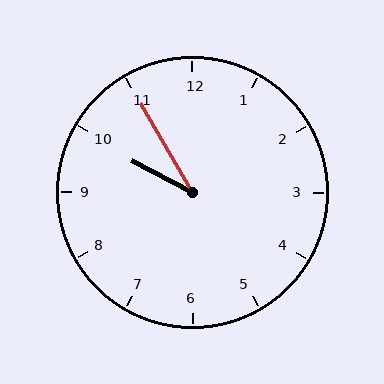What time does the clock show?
9:55.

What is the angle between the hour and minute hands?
Approximately 32 degrees.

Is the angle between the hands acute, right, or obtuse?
It is acute.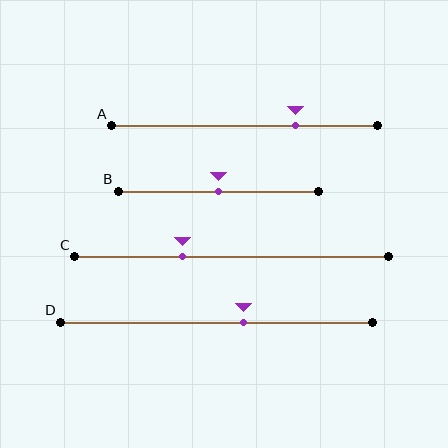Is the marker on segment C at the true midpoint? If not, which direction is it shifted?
No, the marker on segment C is shifted to the left by about 15% of the segment length.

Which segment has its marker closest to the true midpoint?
Segment B has its marker closest to the true midpoint.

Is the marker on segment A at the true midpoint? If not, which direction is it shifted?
No, the marker on segment A is shifted to the right by about 19% of the segment length.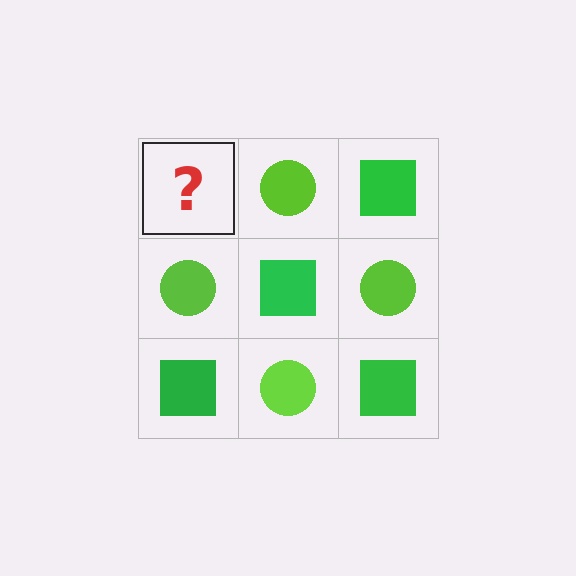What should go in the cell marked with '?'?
The missing cell should contain a green square.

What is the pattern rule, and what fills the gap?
The rule is that it alternates green square and lime circle in a checkerboard pattern. The gap should be filled with a green square.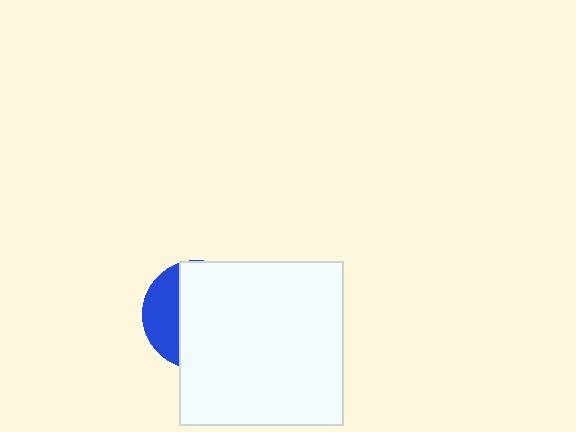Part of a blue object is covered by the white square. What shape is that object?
It is a circle.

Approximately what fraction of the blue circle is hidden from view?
Roughly 69% of the blue circle is hidden behind the white square.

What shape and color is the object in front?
The object in front is a white square.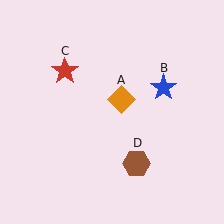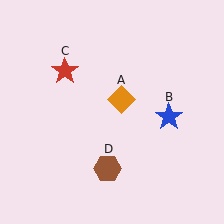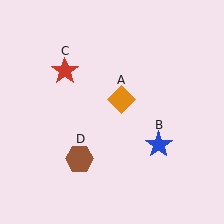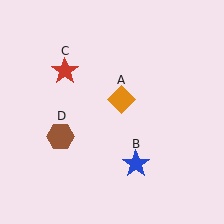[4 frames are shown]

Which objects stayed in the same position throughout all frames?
Orange diamond (object A) and red star (object C) remained stationary.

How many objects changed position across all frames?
2 objects changed position: blue star (object B), brown hexagon (object D).